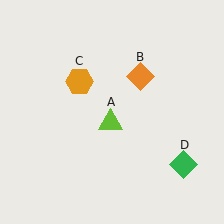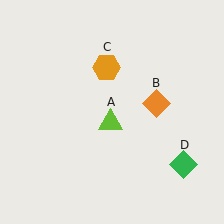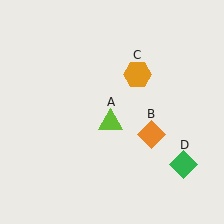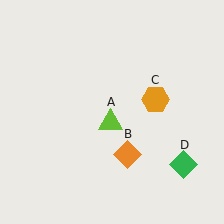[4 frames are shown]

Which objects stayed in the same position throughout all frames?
Lime triangle (object A) and green diamond (object D) remained stationary.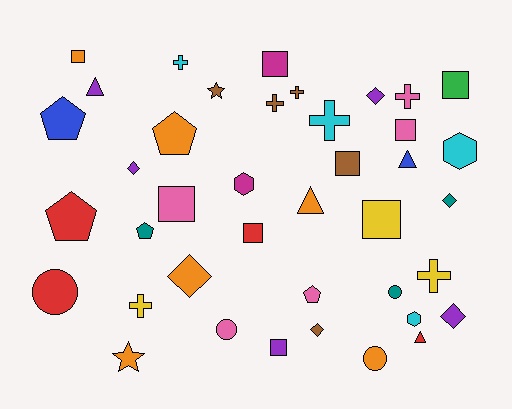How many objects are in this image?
There are 40 objects.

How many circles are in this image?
There are 4 circles.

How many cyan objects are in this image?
There are 4 cyan objects.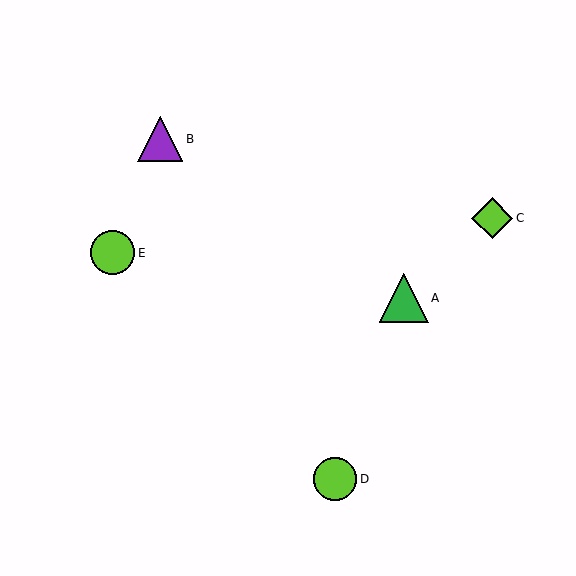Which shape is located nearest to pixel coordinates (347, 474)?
The lime circle (labeled D) at (335, 479) is nearest to that location.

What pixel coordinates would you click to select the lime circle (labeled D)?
Click at (335, 479) to select the lime circle D.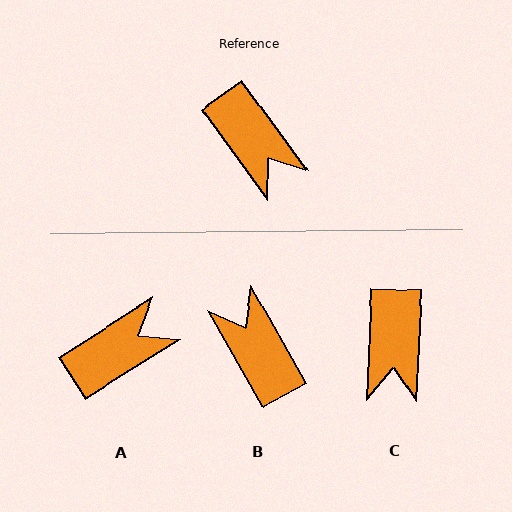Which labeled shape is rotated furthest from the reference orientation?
B, about 174 degrees away.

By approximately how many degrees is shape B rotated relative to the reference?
Approximately 174 degrees counter-clockwise.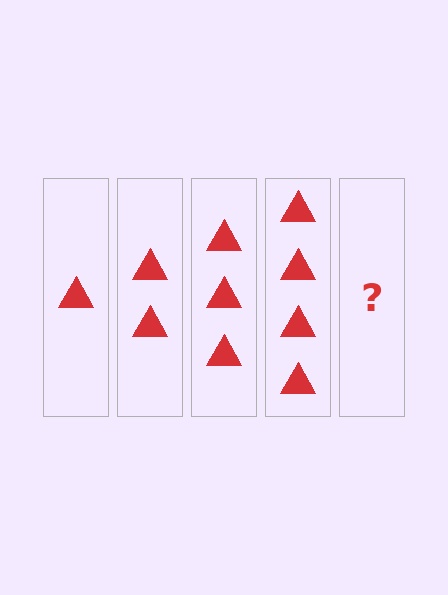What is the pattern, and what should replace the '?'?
The pattern is that each step adds one more triangle. The '?' should be 5 triangles.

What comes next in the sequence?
The next element should be 5 triangles.